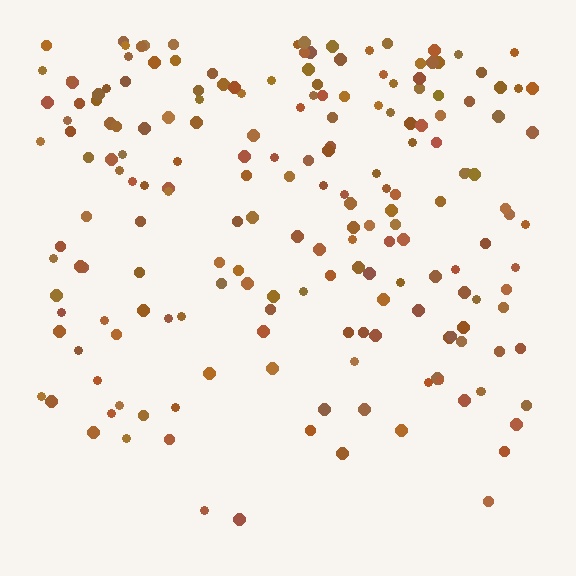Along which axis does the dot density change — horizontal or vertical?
Vertical.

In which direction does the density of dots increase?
From bottom to top, with the top side densest.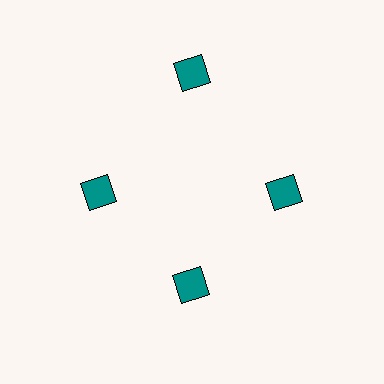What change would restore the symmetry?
The symmetry would be restored by moving it inward, back onto the ring so that all 4 squares sit at equal angles and equal distance from the center.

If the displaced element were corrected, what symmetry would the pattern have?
It would have 4-fold rotational symmetry — the pattern would map onto itself every 90 degrees.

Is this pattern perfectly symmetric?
No. The 4 teal squares are arranged in a ring, but one element near the 12 o'clock position is pushed outward from the center, breaking the 4-fold rotational symmetry.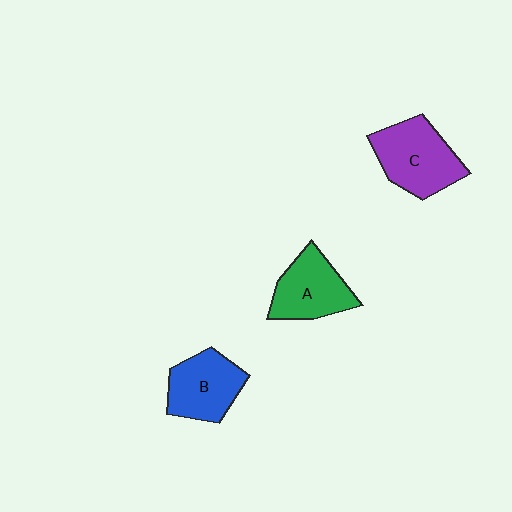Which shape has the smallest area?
Shape B (blue).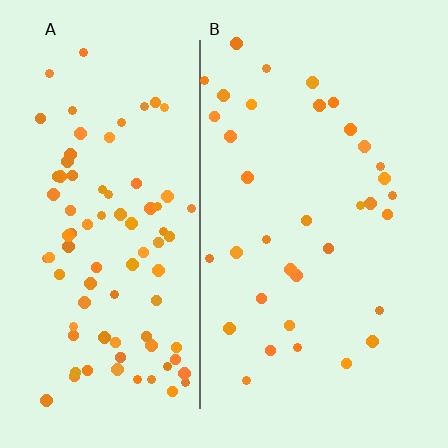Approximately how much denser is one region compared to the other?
Approximately 2.5× — region A over region B.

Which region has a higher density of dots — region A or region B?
A (the left).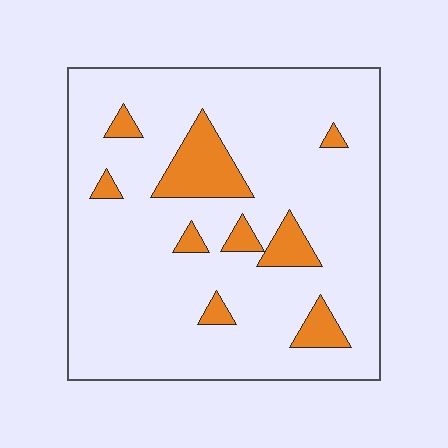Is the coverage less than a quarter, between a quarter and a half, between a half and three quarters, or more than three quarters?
Less than a quarter.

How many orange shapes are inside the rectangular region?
9.